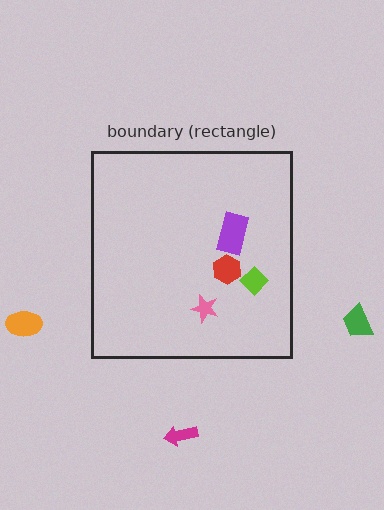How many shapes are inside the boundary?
4 inside, 3 outside.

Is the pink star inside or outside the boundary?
Inside.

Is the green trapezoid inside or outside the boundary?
Outside.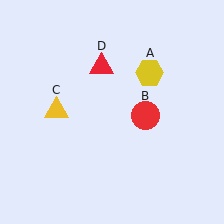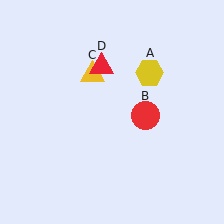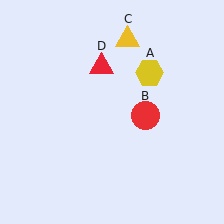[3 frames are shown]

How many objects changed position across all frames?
1 object changed position: yellow triangle (object C).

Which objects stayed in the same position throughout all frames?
Yellow hexagon (object A) and red circle (object B) and red triangle (object D) remained stationary.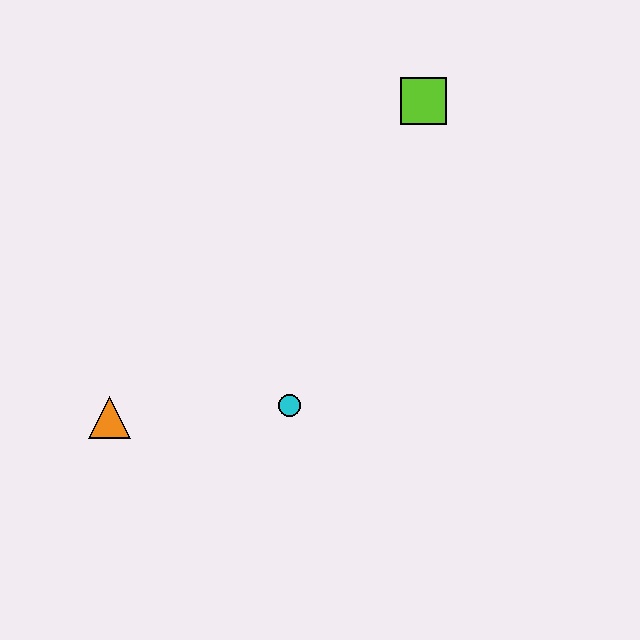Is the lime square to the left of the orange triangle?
No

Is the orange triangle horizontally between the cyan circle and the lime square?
No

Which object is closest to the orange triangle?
The cyan circle is closest to the orange triangle.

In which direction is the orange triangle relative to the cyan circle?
The orange triangle is to the left of the cyan circle.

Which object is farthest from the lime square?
The orange triangle is farthest from the lime square.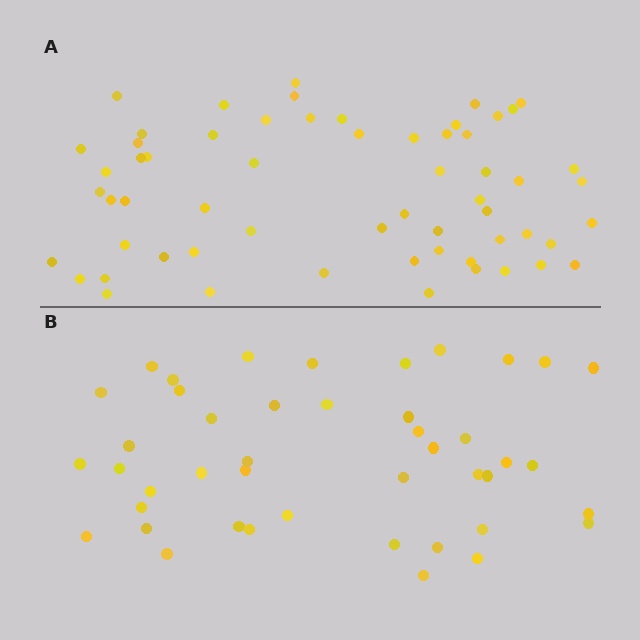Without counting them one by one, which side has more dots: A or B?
Region A (the top region) has more dots.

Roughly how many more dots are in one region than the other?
Region A has approximately 15 more dots than region B.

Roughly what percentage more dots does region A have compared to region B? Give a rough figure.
About 35% more.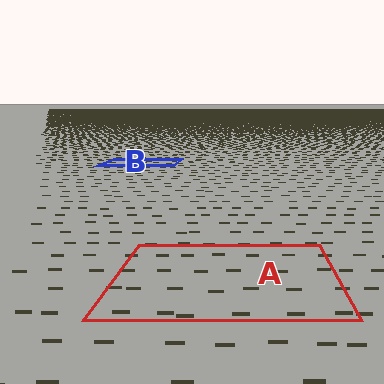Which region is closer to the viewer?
Region A is closer. The texture elements there are larger and more spread out.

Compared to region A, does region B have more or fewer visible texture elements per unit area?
Region B has more texture elements per unit area — they are packed more densely because it is farther away.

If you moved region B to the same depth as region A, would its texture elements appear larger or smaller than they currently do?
They would appear larger. At a closer depth, the same texture elements are projected at a bigger on-screen size.